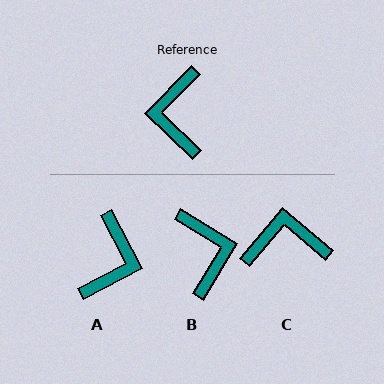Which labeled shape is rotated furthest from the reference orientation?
B, about 167 degrees away.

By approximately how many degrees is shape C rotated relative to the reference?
Approximately 86 degrees clockwise.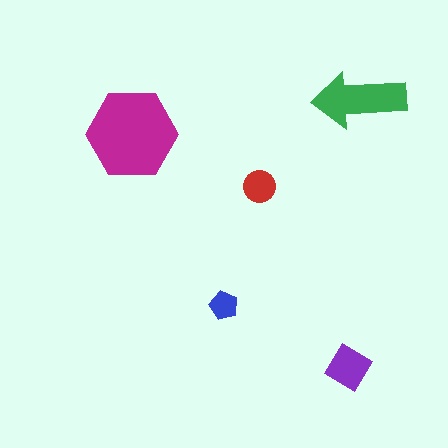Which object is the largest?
The magenta hexagon.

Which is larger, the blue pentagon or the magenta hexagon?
The magenta hexagon.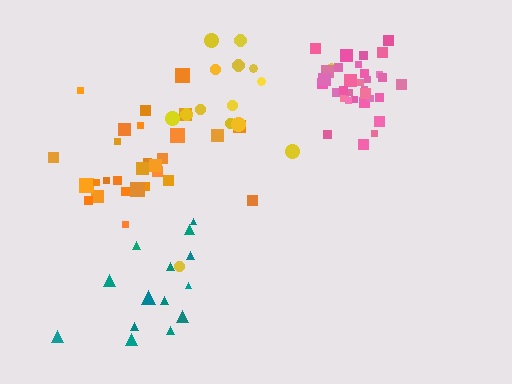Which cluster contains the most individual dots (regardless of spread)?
Pink (32).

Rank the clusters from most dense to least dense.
pink, orange, teal, yellow.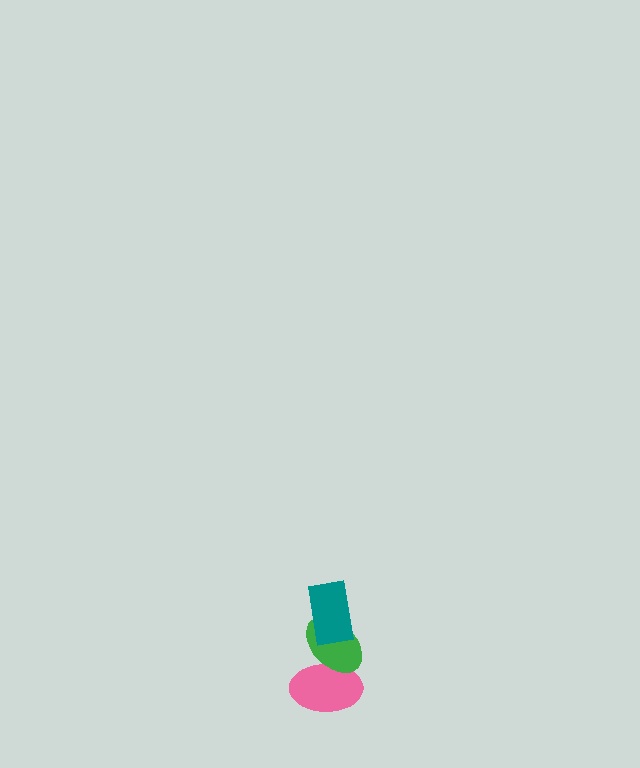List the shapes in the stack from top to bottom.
From top to bottom: the teal rectangle, the green ellipse, the pink ellipse.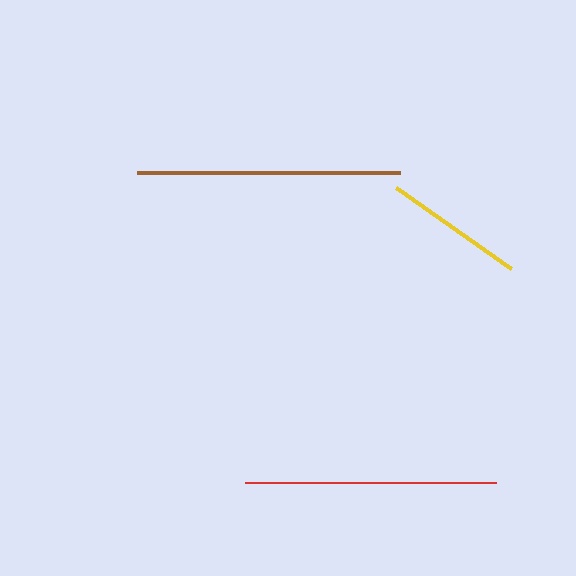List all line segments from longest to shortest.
From longest to shortest: brown, red, yellow.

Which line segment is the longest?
The brown line is the longest at approximately 263 pixels.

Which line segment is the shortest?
The yellow line is the shortest at approximately 141 pixels.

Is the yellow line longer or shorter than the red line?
The red line is longer than the yellow line.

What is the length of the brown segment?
The brown segment is approximately 263 pixels long.